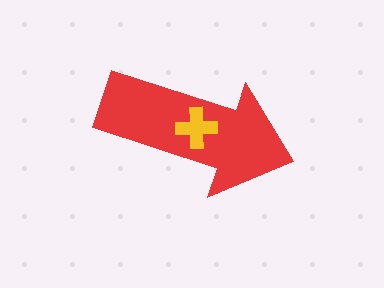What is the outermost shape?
The red arrow.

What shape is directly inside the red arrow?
The yellow cross.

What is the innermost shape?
The yellow cross.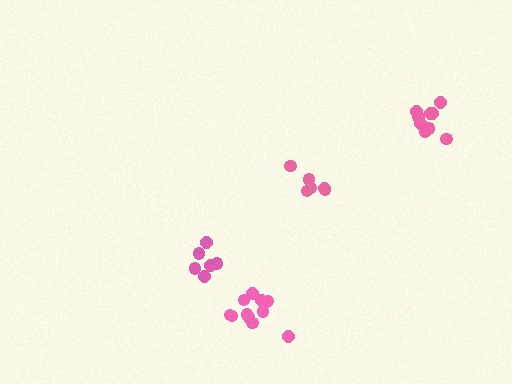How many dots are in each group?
Group 1: 10 dots, Group 2: 12 dots, Group 3: 6 dots, Group 4: 6 dots (34 total).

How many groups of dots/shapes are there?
There are 4 groups.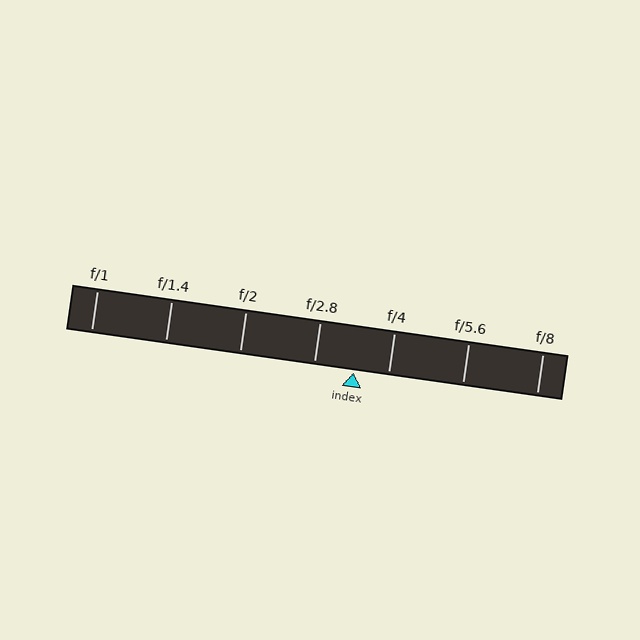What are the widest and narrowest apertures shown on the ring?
The widest aperture shown is f/1 and the narrowest is f/8.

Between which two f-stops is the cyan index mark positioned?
The index mark is between f/2.8 and f/4.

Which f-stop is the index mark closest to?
The index mark is closest to f/4.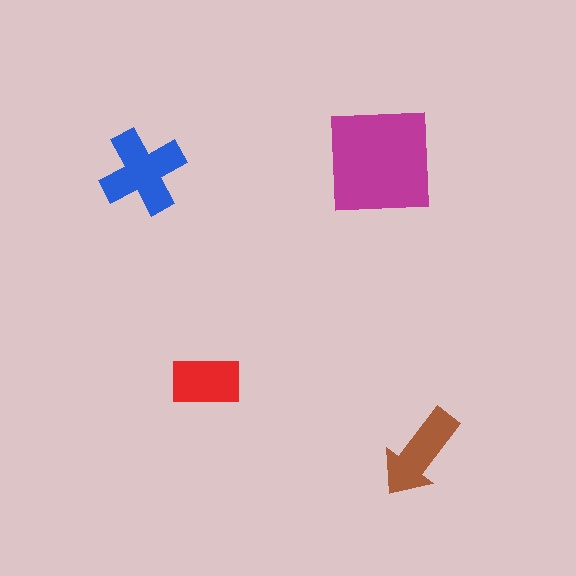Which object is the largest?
The magenta square.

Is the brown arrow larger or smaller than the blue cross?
Smaller.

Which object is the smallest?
The red rectangle.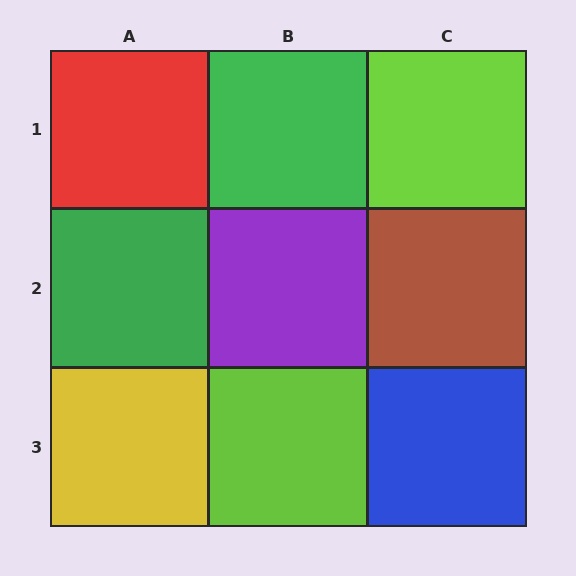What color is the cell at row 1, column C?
Lime.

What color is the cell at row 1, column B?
Green.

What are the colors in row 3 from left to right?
Yellow, lime, blue.